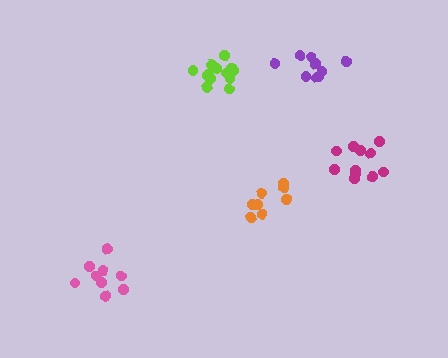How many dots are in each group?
Group 1: 11 dots, Group 2: 9 dots, Group 3: 9 dots, Group 4: 9 dots, Group 5: 13 dots (51 total).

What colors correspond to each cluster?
The clusters are colored: magenta, purple, pink, orange, lime.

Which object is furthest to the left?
The pink cluster is leftmost.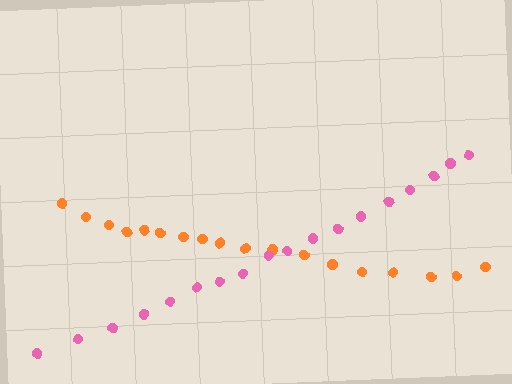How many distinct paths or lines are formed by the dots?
There are 2 distinct paths.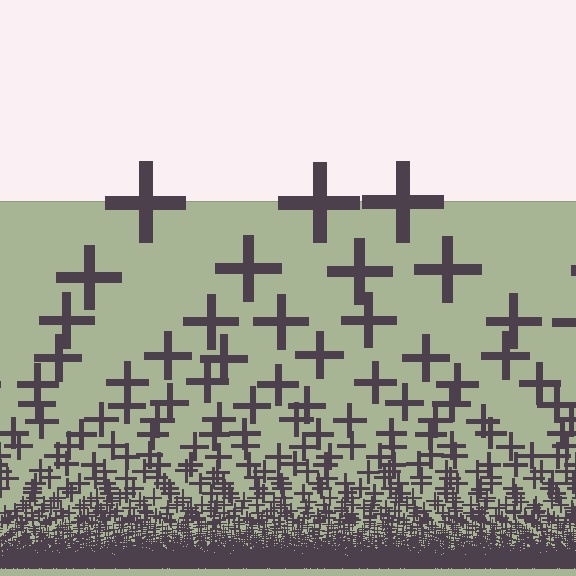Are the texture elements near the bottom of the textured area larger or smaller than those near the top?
Smaller. The gradient is inverted — elements near the bottom are smaller and denser.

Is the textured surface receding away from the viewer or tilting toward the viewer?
The surface appears to tilt toward the viewer. Texture elements get larger and sparser toward the top.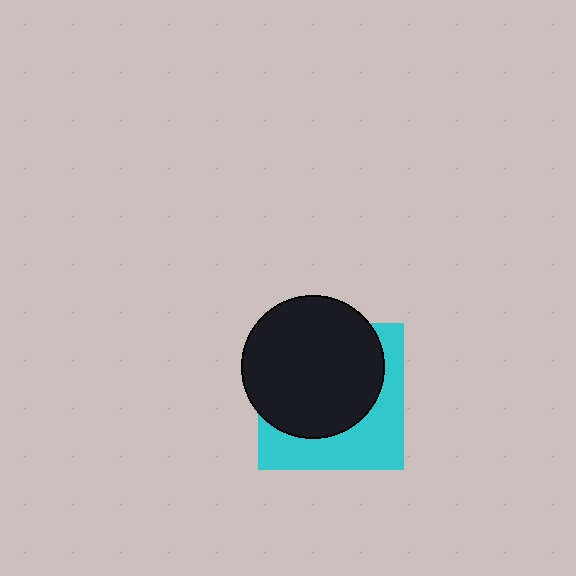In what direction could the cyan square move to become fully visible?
The cyan square could move toward the lower-right. That would shift it out from behind the black circle entirely.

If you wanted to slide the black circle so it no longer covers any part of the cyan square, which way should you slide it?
Slide it toward the upper-left — that is the most direct way to separate the two shapes.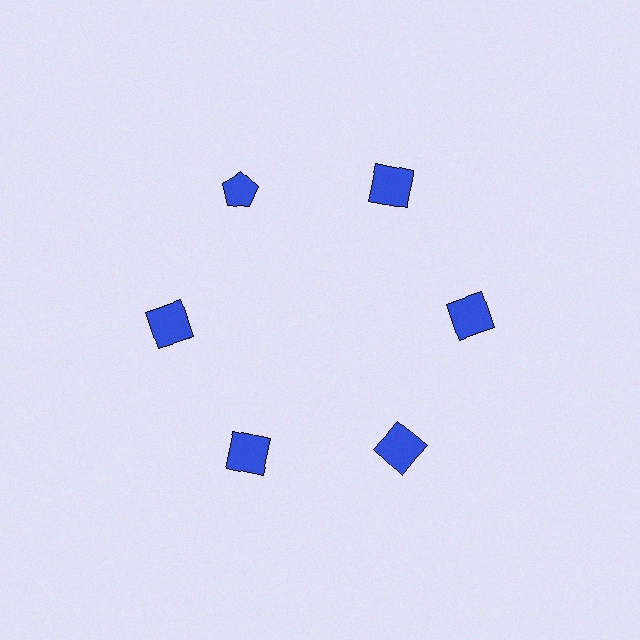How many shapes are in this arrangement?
There are 6 shapes arranged in a ring pattern.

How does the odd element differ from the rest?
It has a different shape: pentagon instead of square.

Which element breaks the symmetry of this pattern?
The blue pentagon at roughly the 11 o'clock position breaks the symmetry. All other shapes are blue squares.